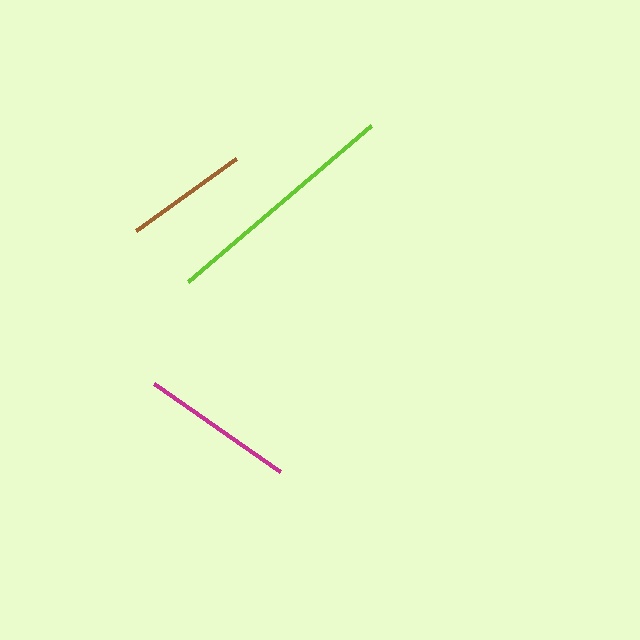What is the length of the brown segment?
The brown segment is approximately 124 pixels long.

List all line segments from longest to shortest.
From longest to shortest: lime, magenta, brown.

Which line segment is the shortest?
The brown line is the shortest at approximately 124 pixels.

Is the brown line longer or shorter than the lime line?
The lime line is longer than the brown line.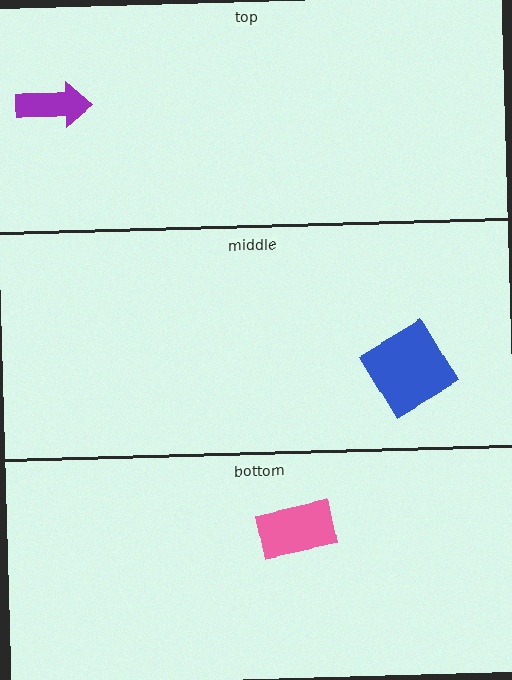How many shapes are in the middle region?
1.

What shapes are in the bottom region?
The pink rectangle.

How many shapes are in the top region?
1.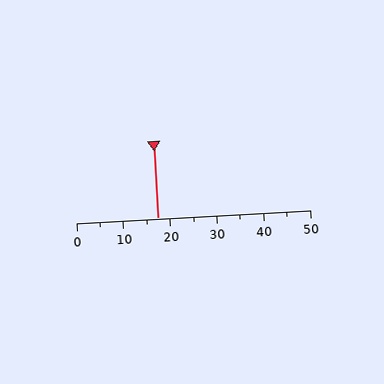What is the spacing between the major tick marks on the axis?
The major ticks are spaced 10 apart.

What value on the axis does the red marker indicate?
The marker indicates approximately 17.5.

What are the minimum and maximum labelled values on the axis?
The axis runs from 0 to 50.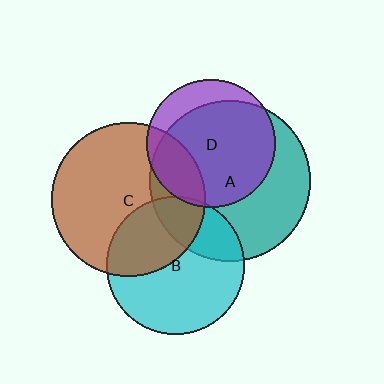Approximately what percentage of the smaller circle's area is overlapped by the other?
Approximately 80%.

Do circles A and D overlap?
Yes.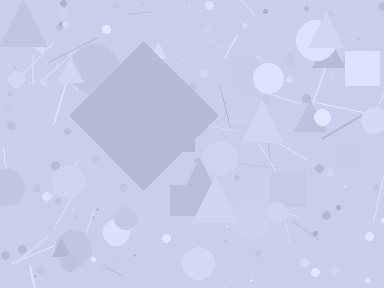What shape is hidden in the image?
A diamond is hidden in the image.